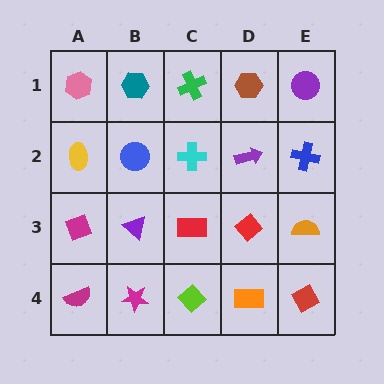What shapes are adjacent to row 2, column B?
A teal hexagon (row 1, column B), a purple triangle (row 3, column B), a yellow ellipse (row 2, column A), a cyan cross (row 2, column C).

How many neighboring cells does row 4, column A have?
2.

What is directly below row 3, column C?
A lime diamond.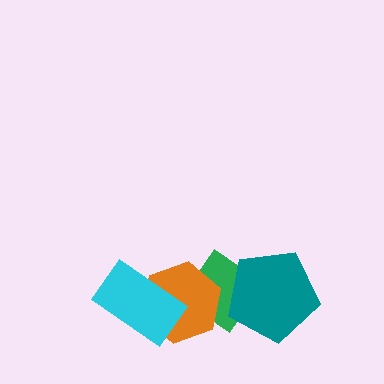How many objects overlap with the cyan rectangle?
1 object overlaps with the cyan rectangle.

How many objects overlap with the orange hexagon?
2 objects overlap with the orange hexagon.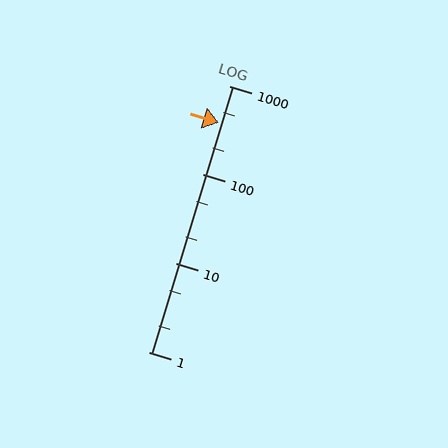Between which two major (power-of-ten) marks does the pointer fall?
The pointer is between 100 and 1000.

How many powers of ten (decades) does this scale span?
The scale spans 3 decades, from 1 to 1000.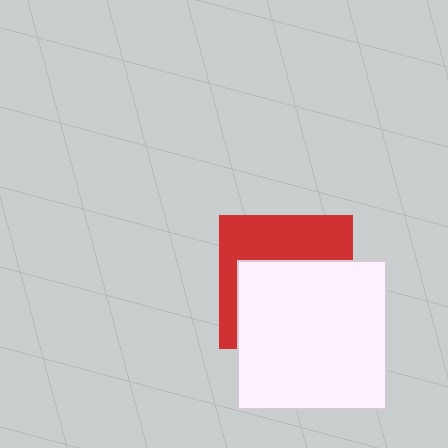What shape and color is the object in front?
The object in front is a white square.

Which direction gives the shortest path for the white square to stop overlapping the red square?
Moving down gives the shortest separation.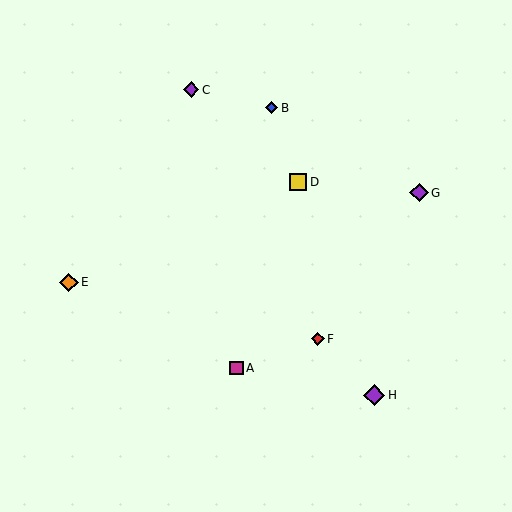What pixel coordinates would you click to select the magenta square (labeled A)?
Click at (236, 368) to select the magenta square A.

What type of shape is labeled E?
Shape E is an orange diamond.